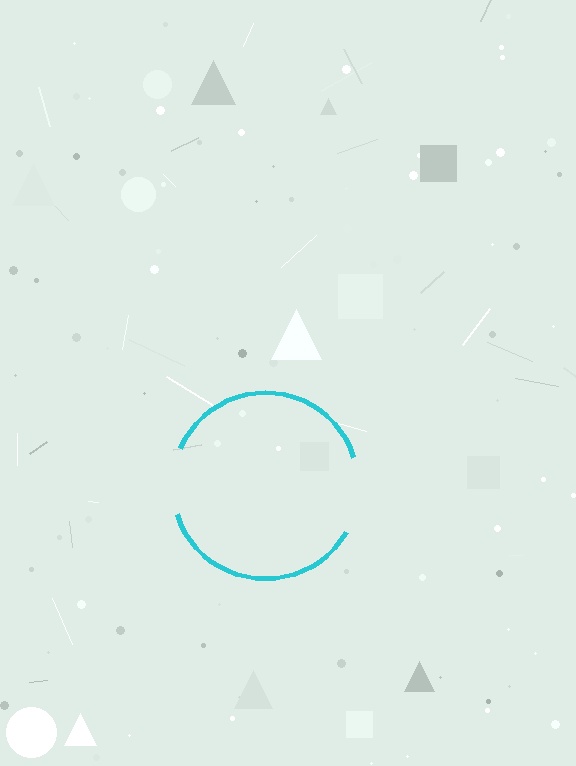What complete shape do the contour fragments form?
The contour fragments form a circle.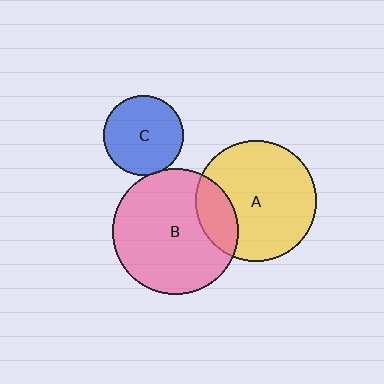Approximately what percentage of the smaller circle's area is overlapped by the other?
Approximately 5%.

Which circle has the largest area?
Circle B (pink).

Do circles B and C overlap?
Yes.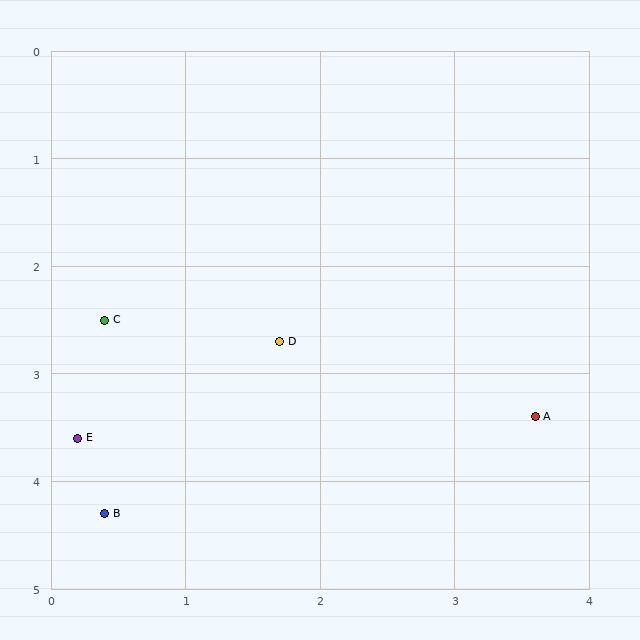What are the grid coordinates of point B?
Point B is at approximately (0.4, 4.3).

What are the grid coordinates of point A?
Point A is at approximately (3.6, 3.4).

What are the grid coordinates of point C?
Point C is at approximately (0.4, 2.5).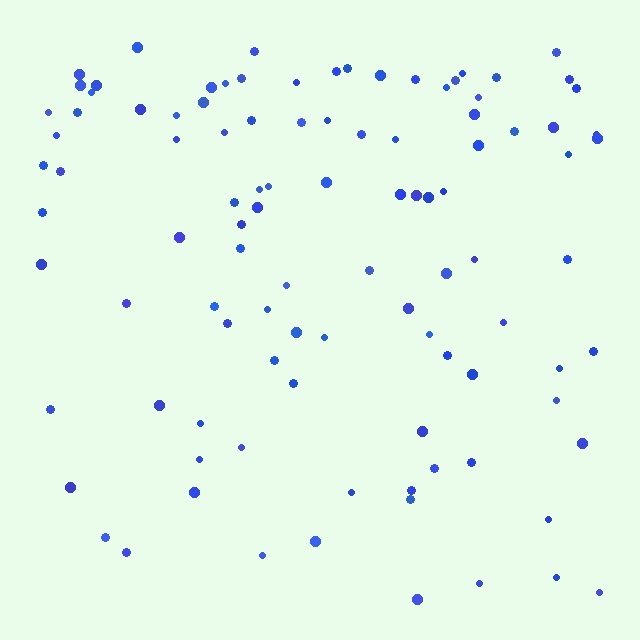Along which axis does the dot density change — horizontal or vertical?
Vertical.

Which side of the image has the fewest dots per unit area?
The bottom.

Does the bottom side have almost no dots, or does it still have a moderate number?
Still a moderate number, just noticeably fewer than the top.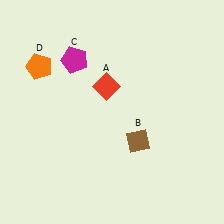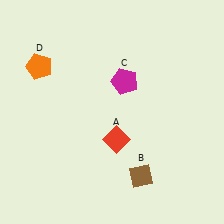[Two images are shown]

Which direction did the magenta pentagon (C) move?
The magenta pentagon (C) moved right.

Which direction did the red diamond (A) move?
The red diamond (A) moved down.